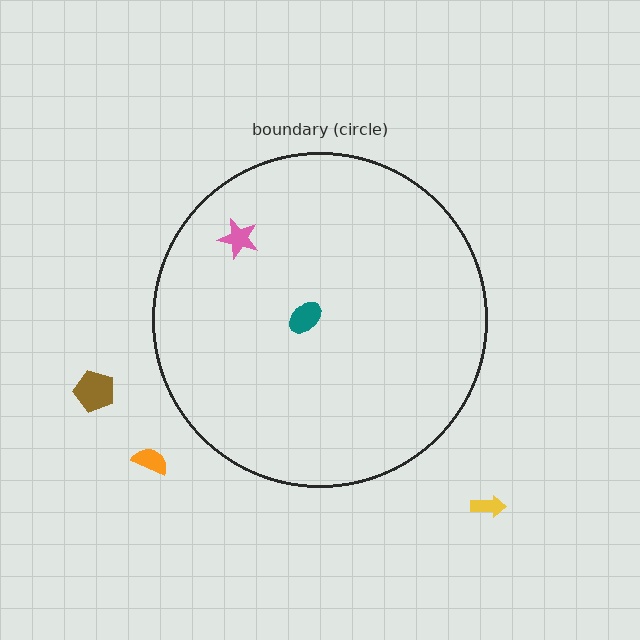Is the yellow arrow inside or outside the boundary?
Outside.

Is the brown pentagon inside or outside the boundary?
Outside.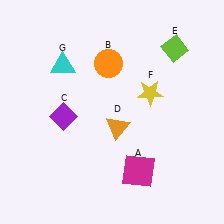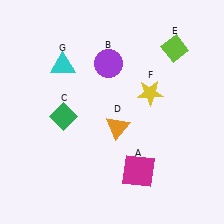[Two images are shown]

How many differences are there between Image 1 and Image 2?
There are 2 differences between the two images.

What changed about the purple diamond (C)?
In Image 1, C is purple. In Image 2, it changed to green.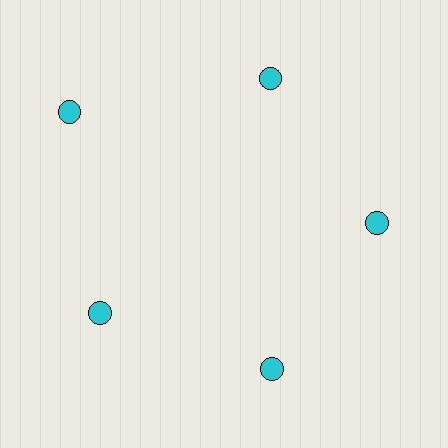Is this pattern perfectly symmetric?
No. The 5 cyan circles are arranged in a ring, but one element near the 10 o'clock position is pushed outward from the center, breaking the 5-fold rotational symmetry.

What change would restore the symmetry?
The symmetry would be restored by moving it inward, back onto the ring so that all 5 circles sit at equal angles and equal distance from the center.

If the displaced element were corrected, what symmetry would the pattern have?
It would have 5-fold rotational symmetry — the pattern would map onto itself every 72 degrees.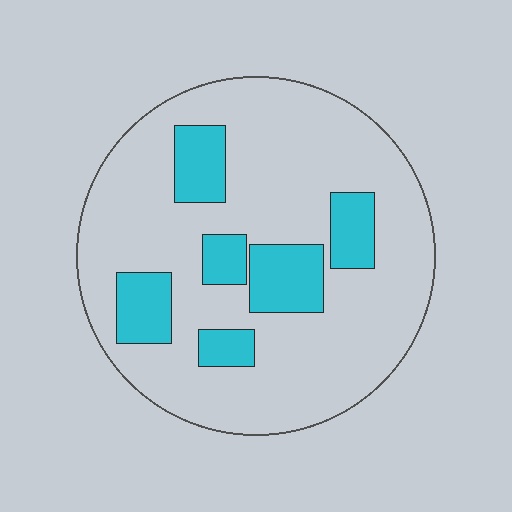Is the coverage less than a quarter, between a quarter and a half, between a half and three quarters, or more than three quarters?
Less than a quarter.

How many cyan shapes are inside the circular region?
6.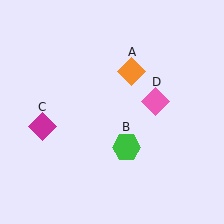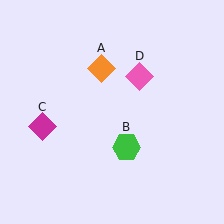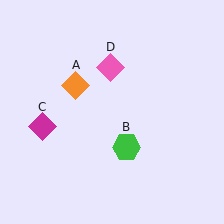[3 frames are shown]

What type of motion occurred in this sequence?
The orange diamond (object A), pink diamond (object D) rotated counterclockwise around the center of the scene.